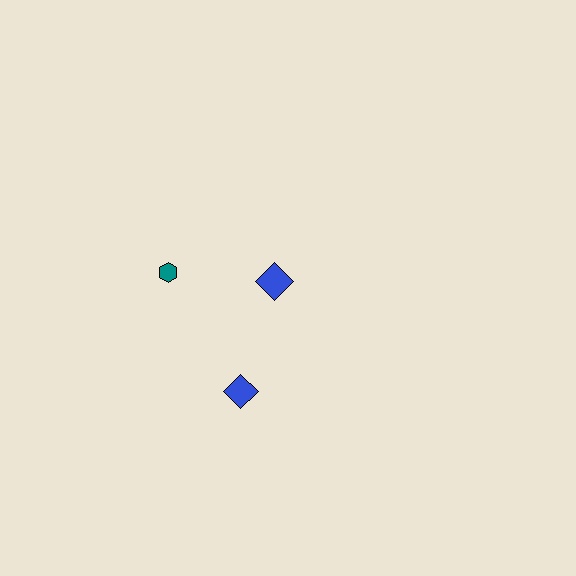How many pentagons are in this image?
There are no pentagons.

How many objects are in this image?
There are 3 objects.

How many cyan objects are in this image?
There are no cyan objects.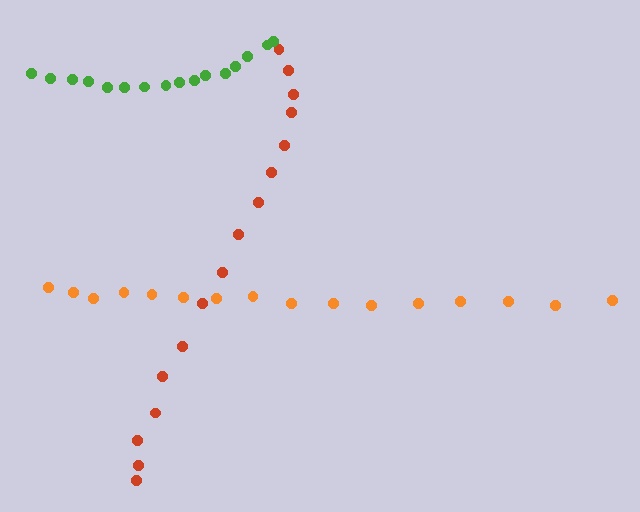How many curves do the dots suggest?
There are 3 distinct paths.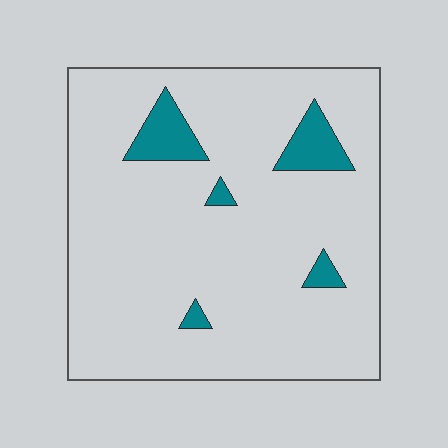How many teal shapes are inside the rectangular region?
5.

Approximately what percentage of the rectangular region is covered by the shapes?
Approximately 10%.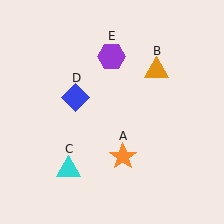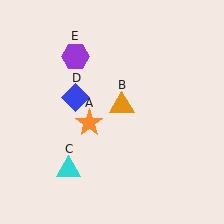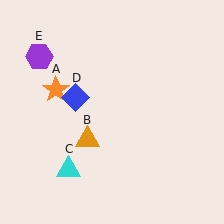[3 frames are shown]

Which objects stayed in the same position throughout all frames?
Cyan triangle (object C) and blue diamond (object D) remained stationary.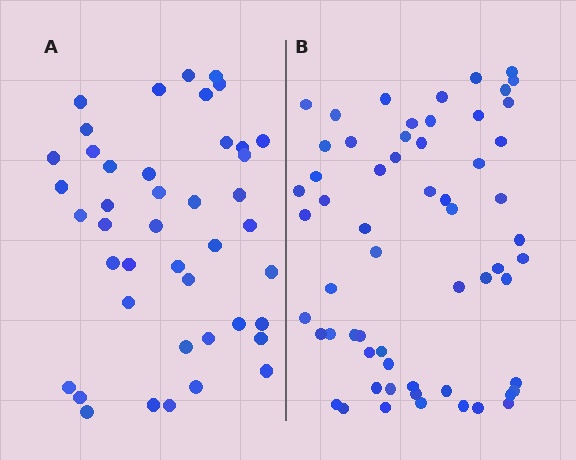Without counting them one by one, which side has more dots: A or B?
Region B (the right region) has more dots.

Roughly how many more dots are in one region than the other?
Region B has approximately 15 more dots than region A.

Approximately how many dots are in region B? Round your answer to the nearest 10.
About 60 dots.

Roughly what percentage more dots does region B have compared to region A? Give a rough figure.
About 40% more.